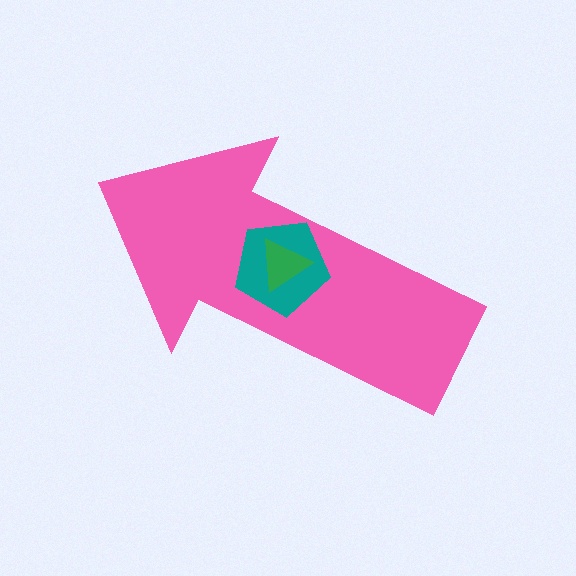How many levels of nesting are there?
3.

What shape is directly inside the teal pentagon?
The green triangle.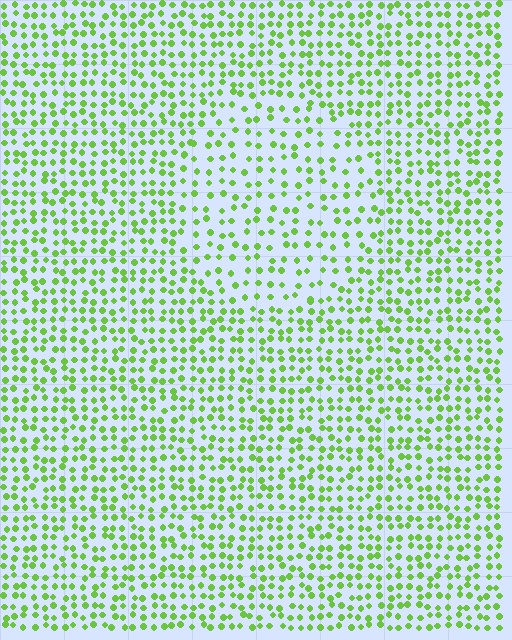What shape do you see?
I see a circle.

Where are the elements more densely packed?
The elements are more densely packed outside the circle boundary.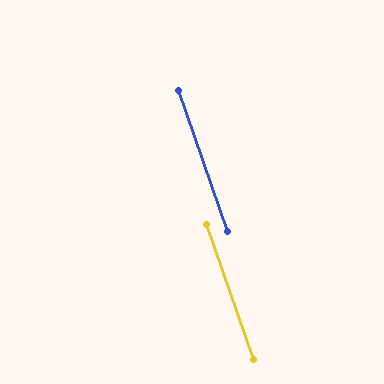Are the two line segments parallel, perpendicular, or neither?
Parallel — their directions differ by only 0.1°.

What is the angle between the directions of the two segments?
Approximately 0 degrees.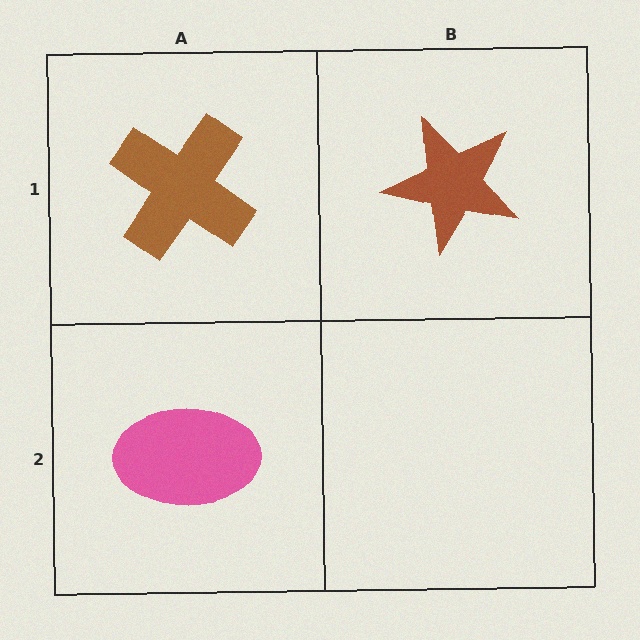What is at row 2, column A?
A pink ellipse.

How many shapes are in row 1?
2 shapes.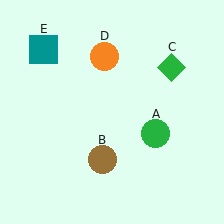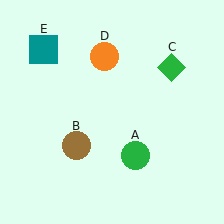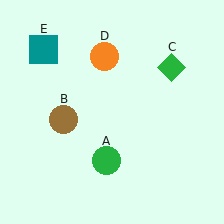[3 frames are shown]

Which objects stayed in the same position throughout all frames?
Green diamond (object C) and orange circle (object D) and teal square (object E) remained stationary.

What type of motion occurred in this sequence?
The green circle (object A), brown circle (object B) rotated clockwise around the center of the scene.